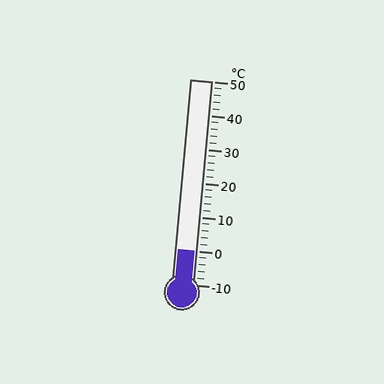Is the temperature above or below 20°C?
The temperature is below 20°C.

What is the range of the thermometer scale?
The thermometer scale ranges from -10°C to 50°C.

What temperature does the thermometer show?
The thermometer shows approximately 0°C.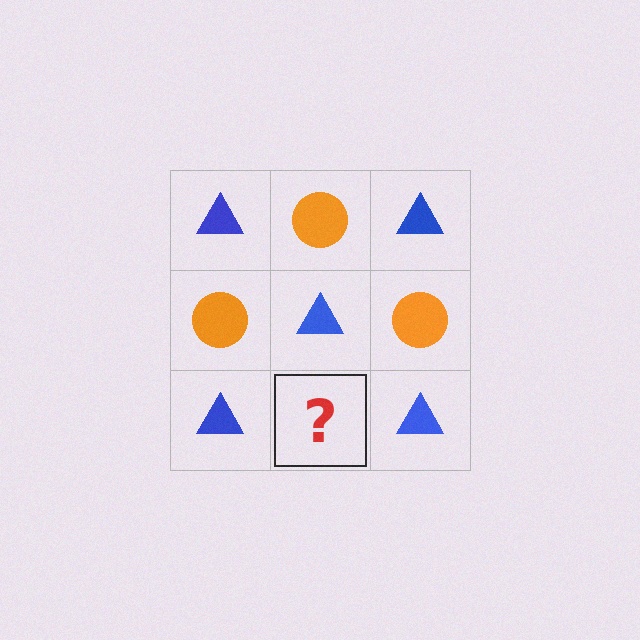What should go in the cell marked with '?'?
The missing cell should contain an orange circle.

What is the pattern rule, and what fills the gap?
The rule is that it alternates blue triangle and orange circle in a checkerboard pattern. The gap should be filled with an orange circle.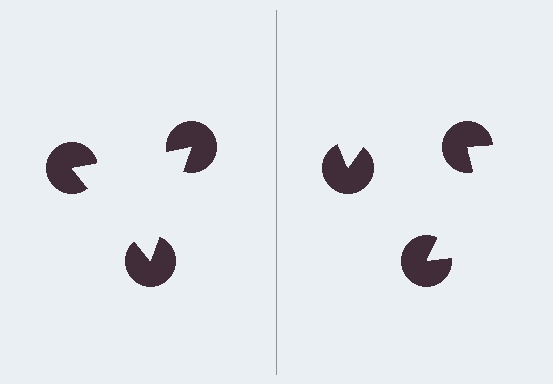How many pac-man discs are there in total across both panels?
6 — 3 on each side.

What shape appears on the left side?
An illusory triangle.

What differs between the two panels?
The pac-man discs are positioned identically on both sides; only the wedge orientations differ. On the left they align to a triangle; on the right they are misaligned.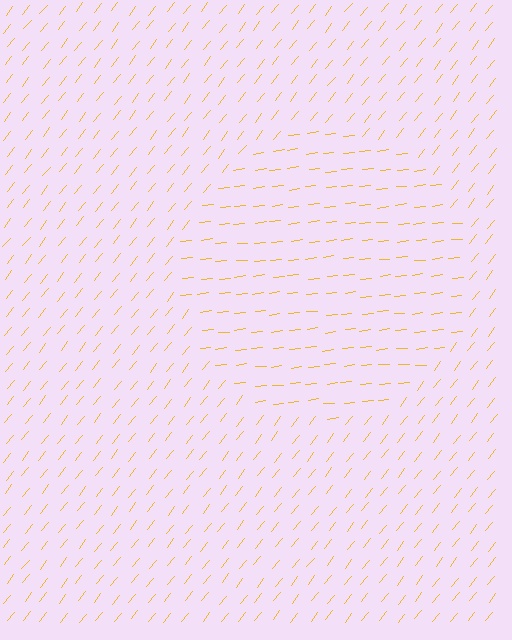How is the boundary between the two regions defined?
The boundary is defined purely by a change in line orientation (approximately 45 degrees difference). All lines are the same color and thickness.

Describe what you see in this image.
The image is filled with small yellow line segments. A circle region in the image has lines oriented differently from the surrounding lines, creating a visible texture boundary.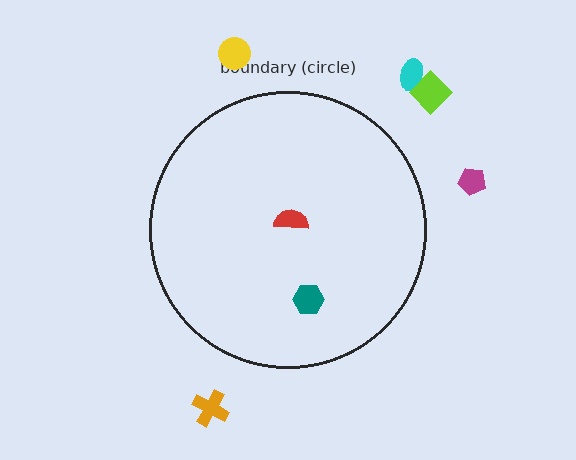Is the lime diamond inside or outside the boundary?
Outside.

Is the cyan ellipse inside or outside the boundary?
Outside.